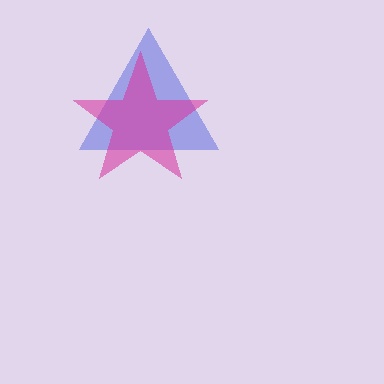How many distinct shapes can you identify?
There are 2 distinct shapes: a blue triangle, a magenta star.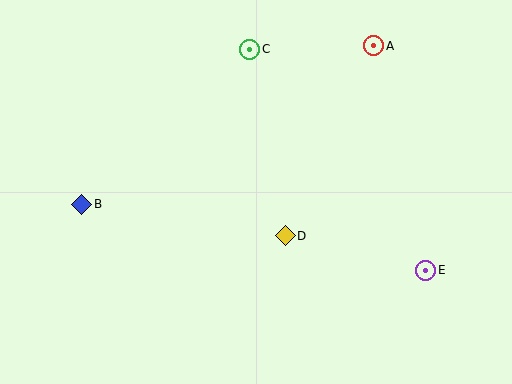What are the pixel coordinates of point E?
Point E is at (426, 270).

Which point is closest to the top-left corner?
Point B is closest to the top-left corner.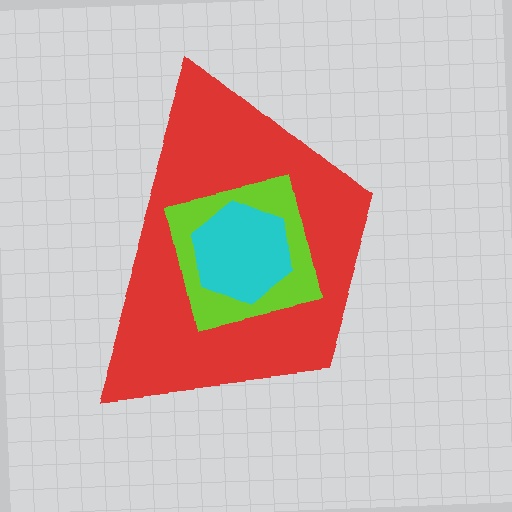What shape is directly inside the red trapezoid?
The lime square.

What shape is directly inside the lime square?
The cyan hexagon.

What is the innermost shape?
The cyan hexagon.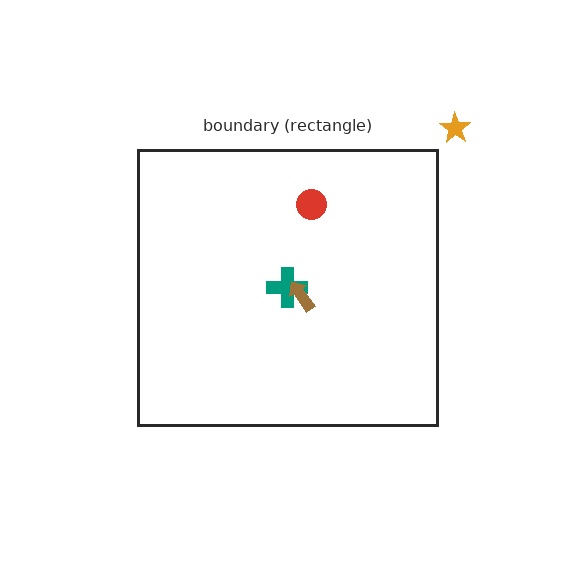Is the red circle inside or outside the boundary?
Inside.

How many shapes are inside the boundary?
3 inside, 1 outside.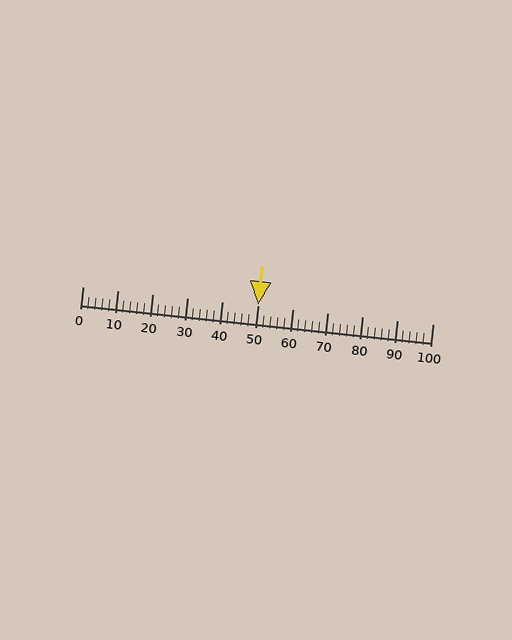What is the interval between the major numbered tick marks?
The major tick marks are spaced 10 units apart.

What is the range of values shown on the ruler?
The ruler shows values from 0 to 100.